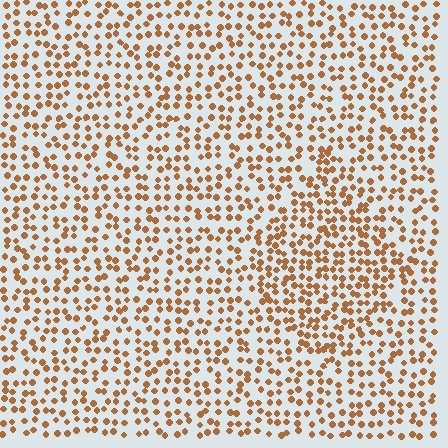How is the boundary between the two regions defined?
The boundary is defined by a change in element density (approximately 1.5x ratio). All elements are the same color, size, and shape.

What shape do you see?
I see a diamond.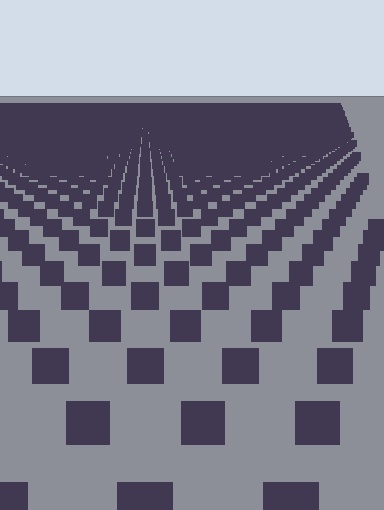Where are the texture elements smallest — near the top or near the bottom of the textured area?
Near the top.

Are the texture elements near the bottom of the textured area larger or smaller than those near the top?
Larger. Near the bottom, elements are closer to the viewer and appear at a bigger on-screen size.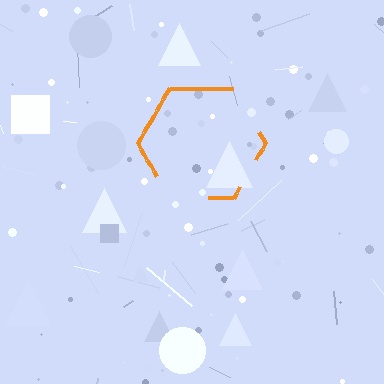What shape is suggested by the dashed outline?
The dashed outline suggests a hexagon.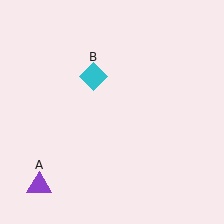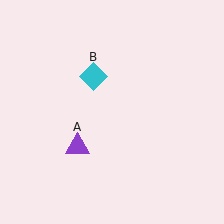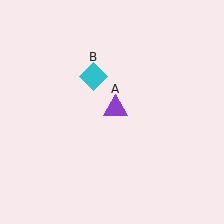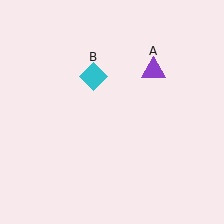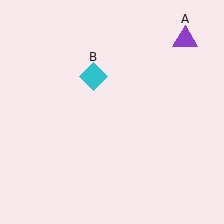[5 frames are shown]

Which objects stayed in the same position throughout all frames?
Cyan diamond (object B) remained stationary.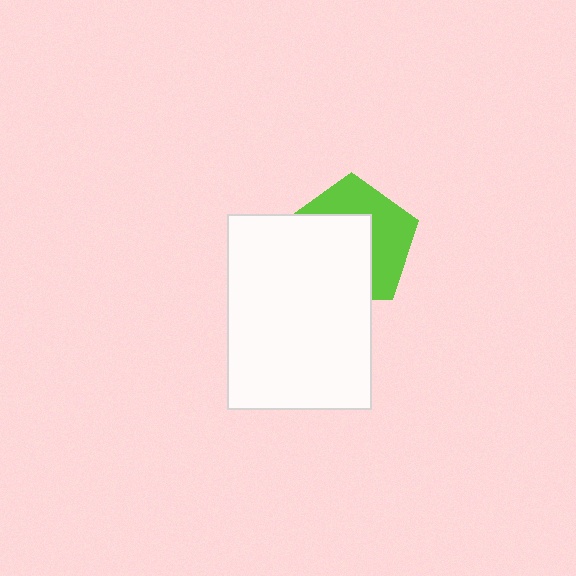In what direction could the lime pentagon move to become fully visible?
The lime pentagon could move toward the upper-right. That would shift it out from behind the white rectangle entirely.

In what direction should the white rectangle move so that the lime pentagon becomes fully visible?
The white rectangle should move toward the lower-left. That is the shortest direction to clear the overlap and leave the lime pentagon fully visible.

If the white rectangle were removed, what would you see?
You would see the complete lime pentagon.